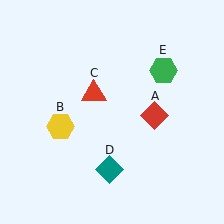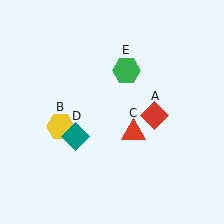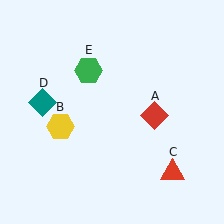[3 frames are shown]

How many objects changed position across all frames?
3 objects changed position: red triangle (object C), teal diamond (object D), green hexagon (object E).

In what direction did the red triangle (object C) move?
The red triangle (object C) moved down and to the right.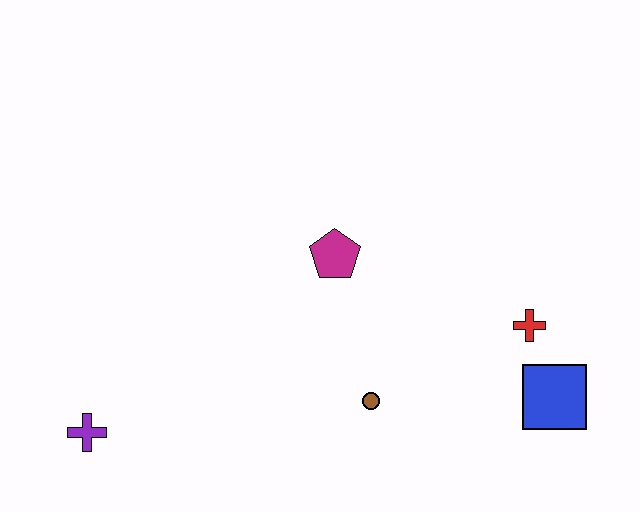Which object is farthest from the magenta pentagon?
The purple cross is farthest from the magenta pentagon.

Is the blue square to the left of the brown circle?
No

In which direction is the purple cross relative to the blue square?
The purple cross is to the left of the blue square.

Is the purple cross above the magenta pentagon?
No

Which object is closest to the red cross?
The blue square is closest to the red cross.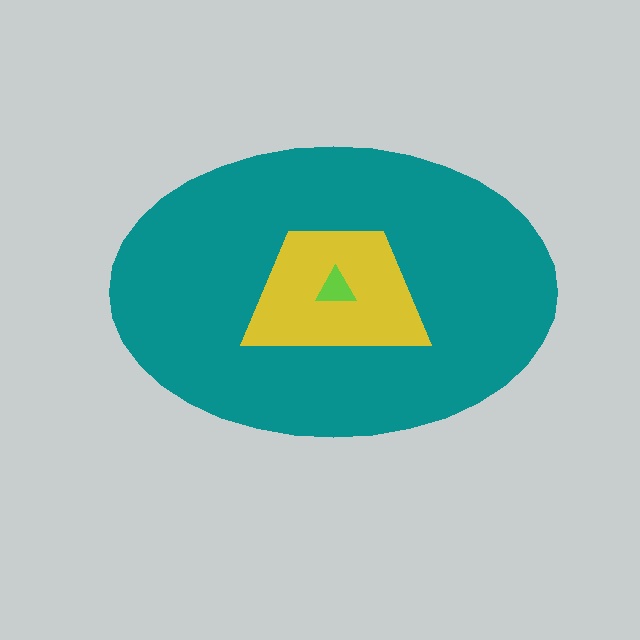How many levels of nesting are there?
3.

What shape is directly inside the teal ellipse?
The yellow trapezoid.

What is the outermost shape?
The teal ellipse.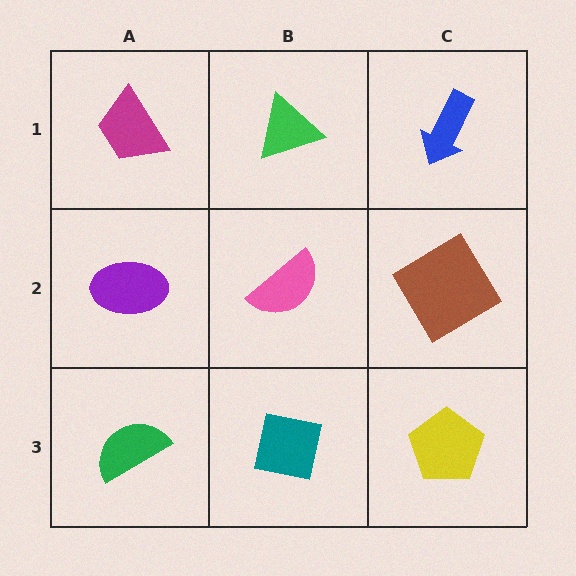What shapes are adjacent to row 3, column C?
A brown diamond (row 2, column C), a teal square (row 3, column B).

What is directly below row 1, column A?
A purple ellipse.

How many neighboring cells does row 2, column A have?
3.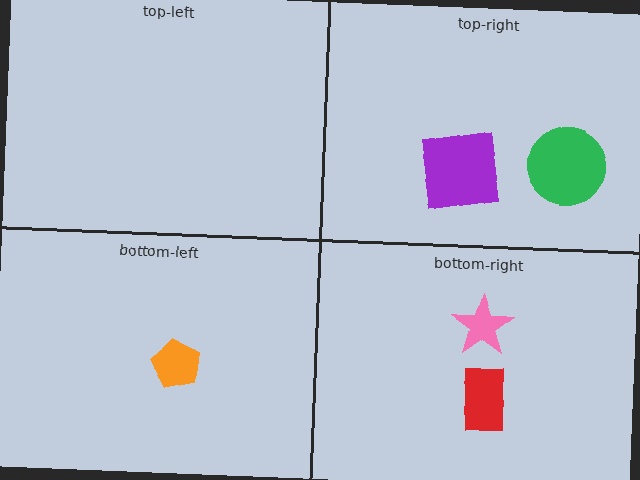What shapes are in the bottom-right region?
The pink star, the red rectangle.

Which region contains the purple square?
The top-right region.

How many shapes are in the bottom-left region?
1.